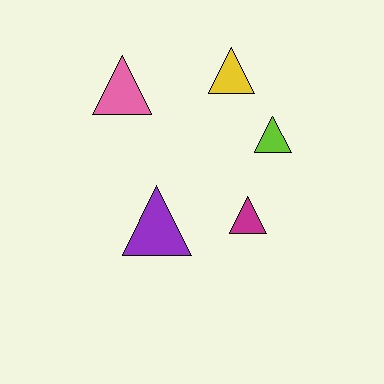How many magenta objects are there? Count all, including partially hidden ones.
There is 1 magenta object.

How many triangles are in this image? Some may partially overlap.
There are 5 triangles.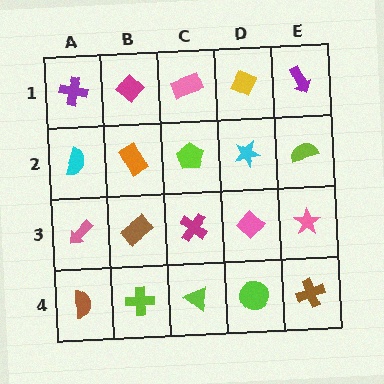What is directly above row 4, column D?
A pink diamond.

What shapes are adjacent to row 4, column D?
A pink diamond (row 3, column D), a lime triangle (row 4, column C), a brown cross (row 4, column E).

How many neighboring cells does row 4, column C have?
3.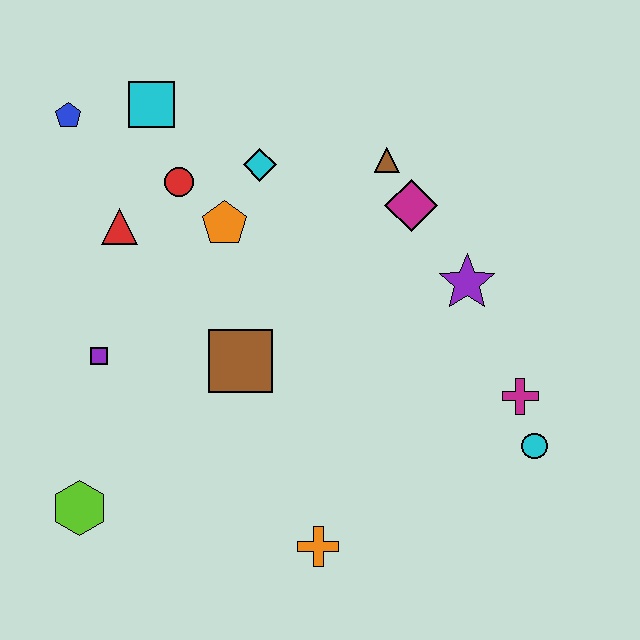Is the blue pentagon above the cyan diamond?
Yes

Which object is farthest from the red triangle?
The cyan circle is farthest from the red triangle.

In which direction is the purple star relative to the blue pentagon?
The purple star is to the right of the blue pentagon.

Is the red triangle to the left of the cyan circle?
Yes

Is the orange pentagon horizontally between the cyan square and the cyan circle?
Yes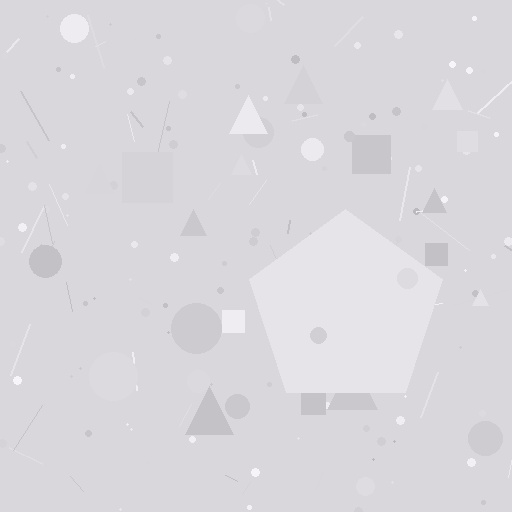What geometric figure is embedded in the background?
A pentagon is embedded in the background.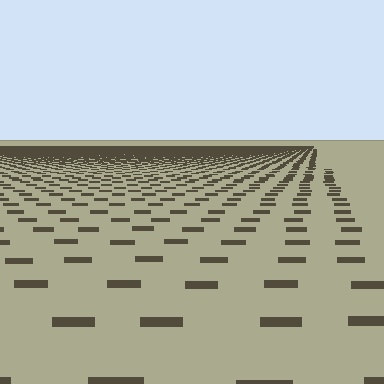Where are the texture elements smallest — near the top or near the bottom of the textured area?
Near the top.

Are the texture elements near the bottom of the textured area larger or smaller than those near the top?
Larger. Near the bottom, elements are closer to the viewer and appear at a bigger on-screen size.